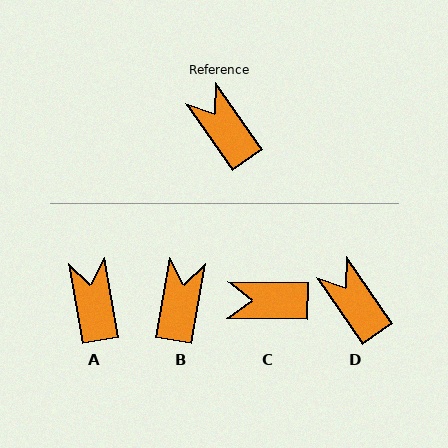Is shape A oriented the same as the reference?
No, it is off by about 24 degrees.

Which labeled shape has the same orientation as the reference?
D.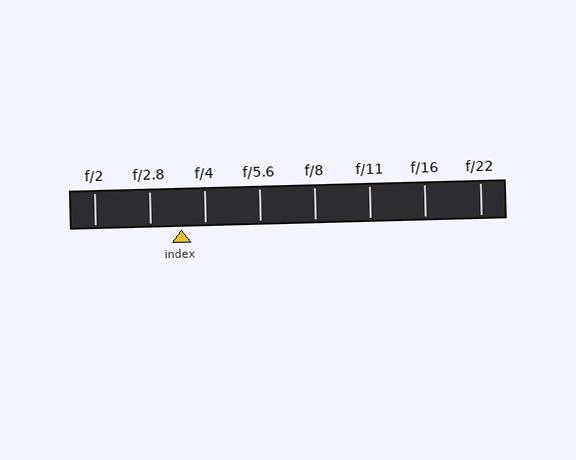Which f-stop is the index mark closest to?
The index mark is closest to f/4.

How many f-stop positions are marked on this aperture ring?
There are 8 f-stop positions marked.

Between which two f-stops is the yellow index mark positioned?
The index mark is between f/2.8 and f/4.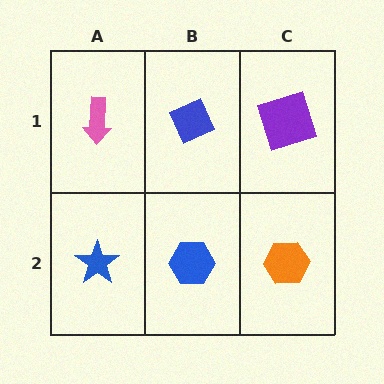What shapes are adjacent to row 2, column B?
A blue diamond (row 1, column B), a blue star (row 2, column A), an orange hexagon (row 2, column C).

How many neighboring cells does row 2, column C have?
2.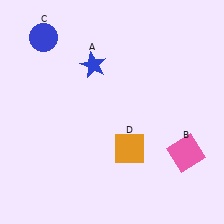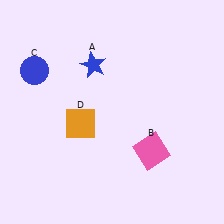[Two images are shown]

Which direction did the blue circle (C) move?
The blue circle (C) moved down.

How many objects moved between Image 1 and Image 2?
3 objects moved between the two images.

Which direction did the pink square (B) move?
The pink square (B) moved left.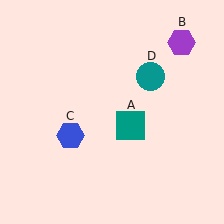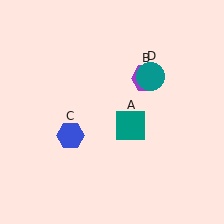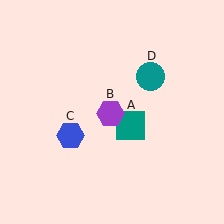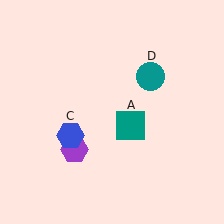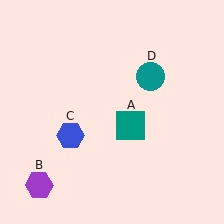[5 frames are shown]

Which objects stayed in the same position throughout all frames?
Teal square (object A) and blue hexagon (object C) and teal circle (object D) remained stationary.